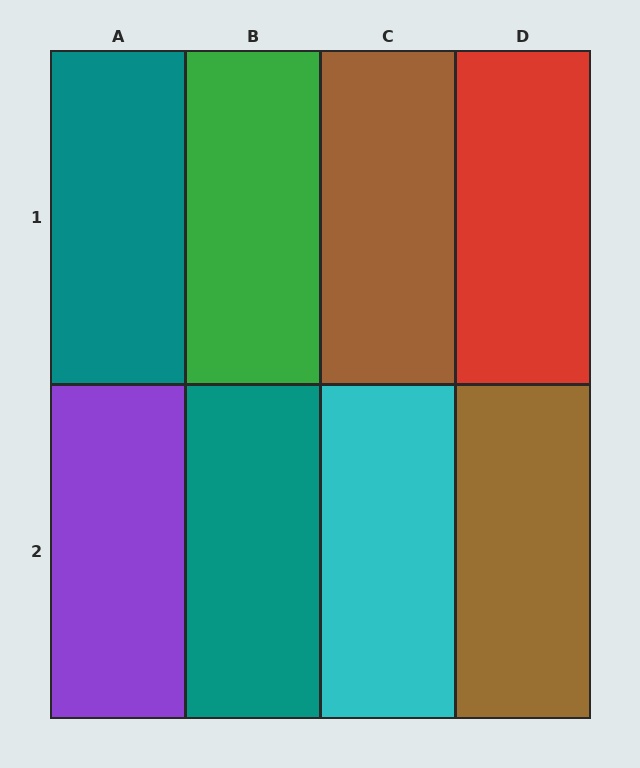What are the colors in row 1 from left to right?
Teal, green, brown, red.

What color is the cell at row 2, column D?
Brown.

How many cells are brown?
2 cells are brown.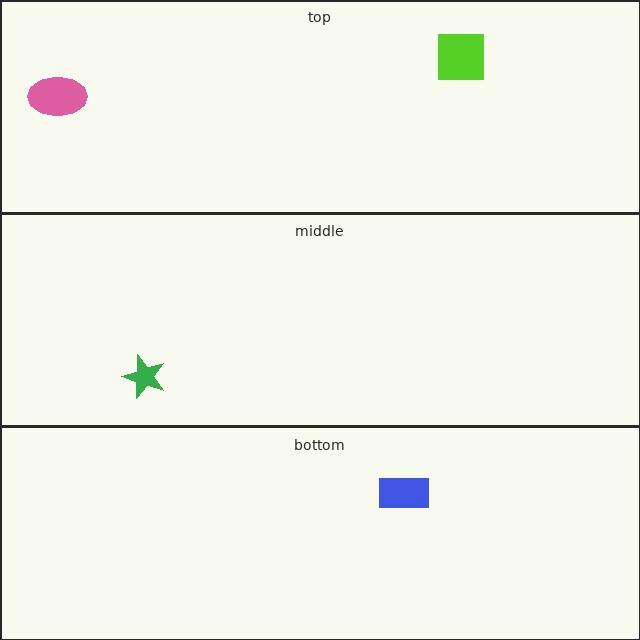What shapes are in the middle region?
The green star.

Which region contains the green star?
The middle region.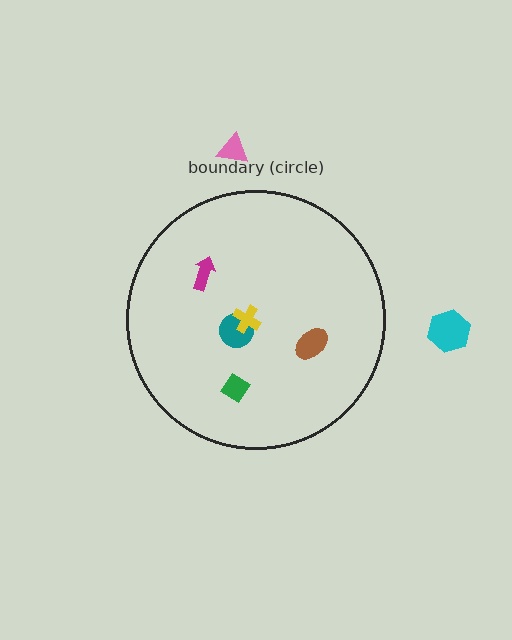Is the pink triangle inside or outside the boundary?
Outside.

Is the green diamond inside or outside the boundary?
Inside.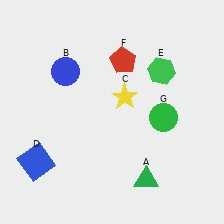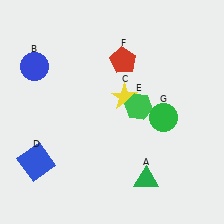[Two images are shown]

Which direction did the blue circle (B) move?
The blue circle (B) moved left.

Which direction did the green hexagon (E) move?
The green hexagon (E) moved down.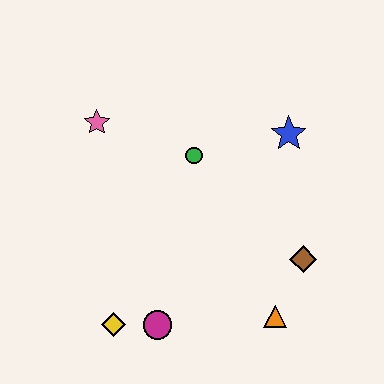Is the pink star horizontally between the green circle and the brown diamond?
No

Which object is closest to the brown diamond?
The orange triangle is closest to the brown diamond.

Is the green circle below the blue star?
Yes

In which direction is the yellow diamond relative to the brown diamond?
The yellow diamond is to the left of the brown diamond.